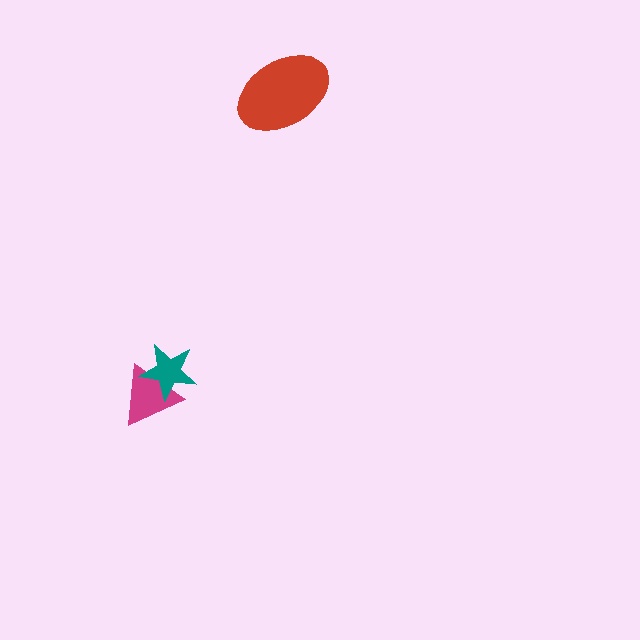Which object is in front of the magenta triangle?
The teal star is in front of the magenta triangle.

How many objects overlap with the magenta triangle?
1 object overlaps with the magenta triangle.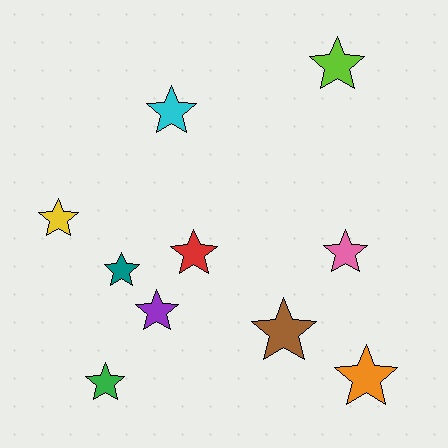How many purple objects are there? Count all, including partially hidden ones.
There is 1 purple object.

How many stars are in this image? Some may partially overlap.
There are 10 stars.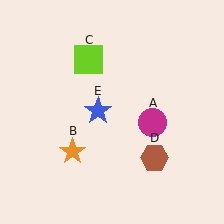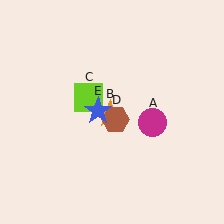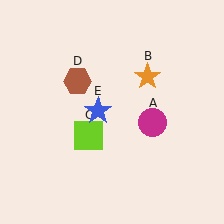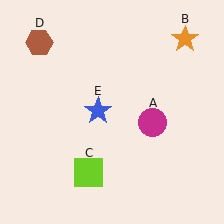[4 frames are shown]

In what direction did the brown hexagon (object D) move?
The brown hexagon (object D) moved up and to the left.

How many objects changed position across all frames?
3 objects changed position: orange star (object B), lime square (object C), brown hexagon (object D).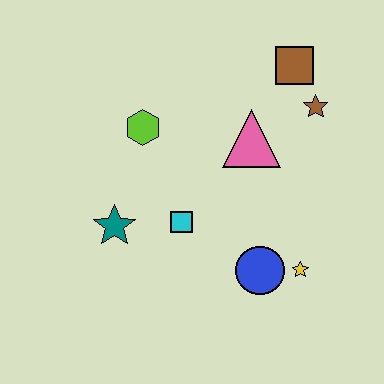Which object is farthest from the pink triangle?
The teal star is farthest from the pink triangle.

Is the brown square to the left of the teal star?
No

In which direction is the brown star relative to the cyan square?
The brown star is to the right of the cyan square.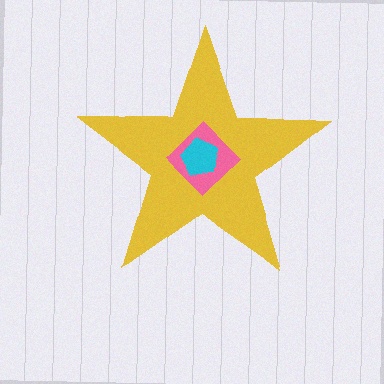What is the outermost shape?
The yellow star.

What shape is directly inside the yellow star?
The pink diamond.